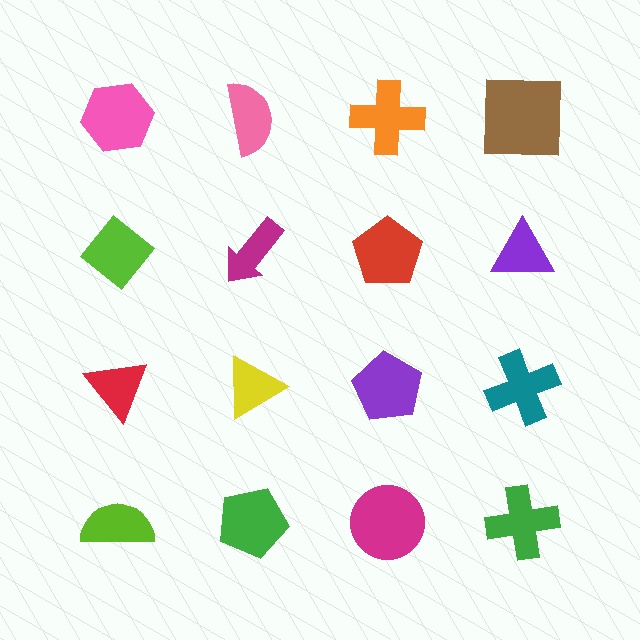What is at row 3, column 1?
A red triangle.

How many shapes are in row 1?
4 shapes.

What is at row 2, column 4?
A purple triangle.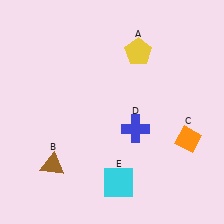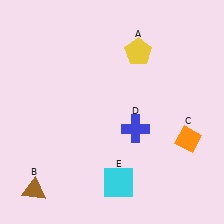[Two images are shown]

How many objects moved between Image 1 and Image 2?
1 object moved between the two images.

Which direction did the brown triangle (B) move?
The brown triangle (B) moved down.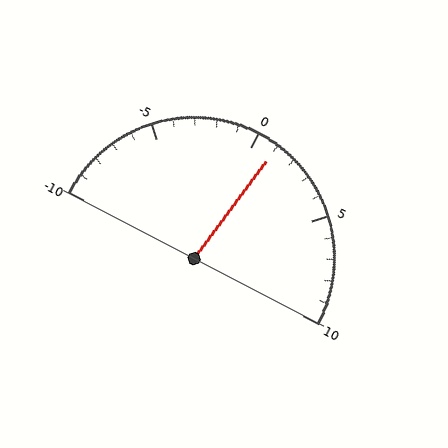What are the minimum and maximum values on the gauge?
The gauge ranges from -10 to 10.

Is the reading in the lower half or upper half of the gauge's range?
The reading is in the upper half of the range (-10 to 10).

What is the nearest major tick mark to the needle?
The nearest major tick mark is 0.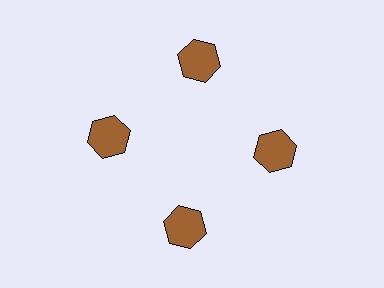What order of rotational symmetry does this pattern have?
This pattern has 4-fold rotational symmetry.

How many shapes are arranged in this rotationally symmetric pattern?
There are 4 shapes, arranged in 4 groups of 1.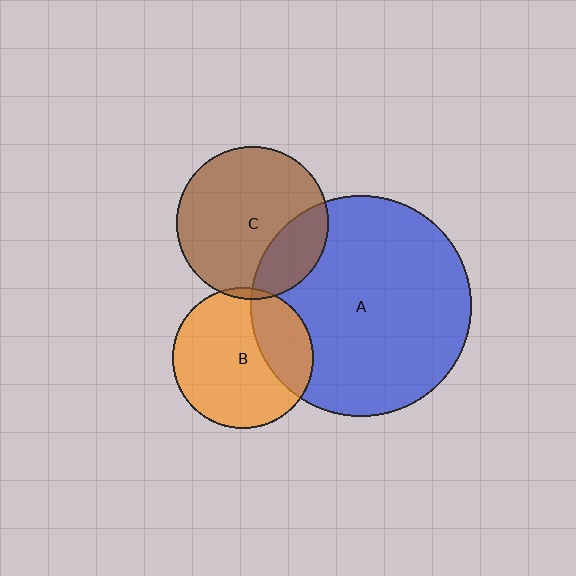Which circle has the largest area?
Circle A (blue).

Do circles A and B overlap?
Yes.